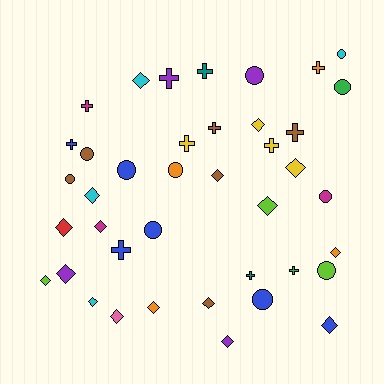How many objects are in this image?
There are 40 objects.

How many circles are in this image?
There are 11 circles.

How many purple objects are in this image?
There are 4 purple objects.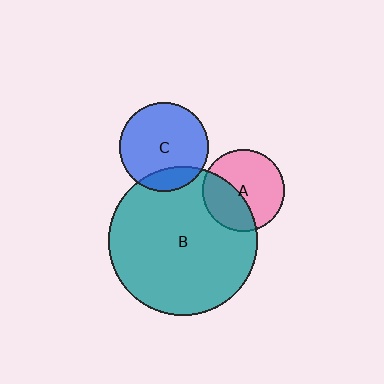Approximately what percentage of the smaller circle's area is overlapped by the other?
Approximately 15%.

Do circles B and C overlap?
Yes.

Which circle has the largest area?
Circle B (teal).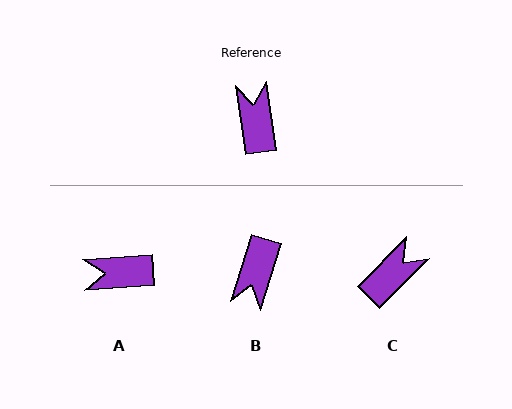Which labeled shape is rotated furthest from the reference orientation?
B, about 154 degrees away.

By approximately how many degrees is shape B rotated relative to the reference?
Approximately 154 degrees counter-clockwise.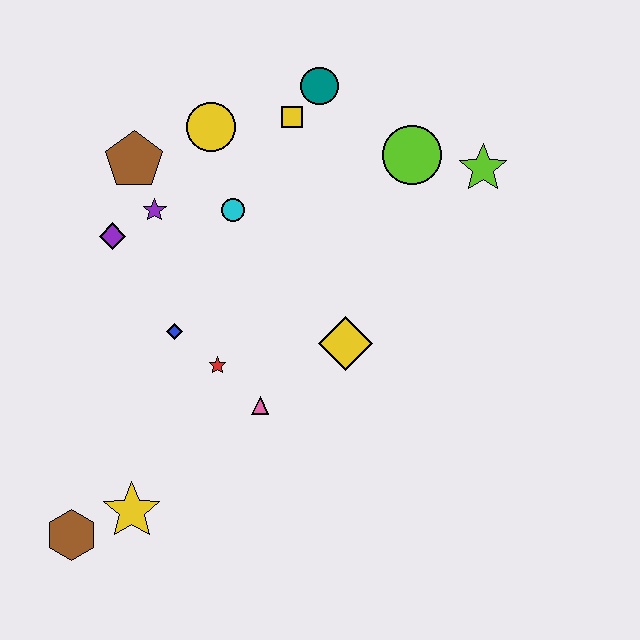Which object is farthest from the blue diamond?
The lime star is farthest from the blue diamond.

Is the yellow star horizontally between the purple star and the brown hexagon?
Yes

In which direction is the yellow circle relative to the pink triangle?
The yellow circle is above the pink triangle.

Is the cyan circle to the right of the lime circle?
No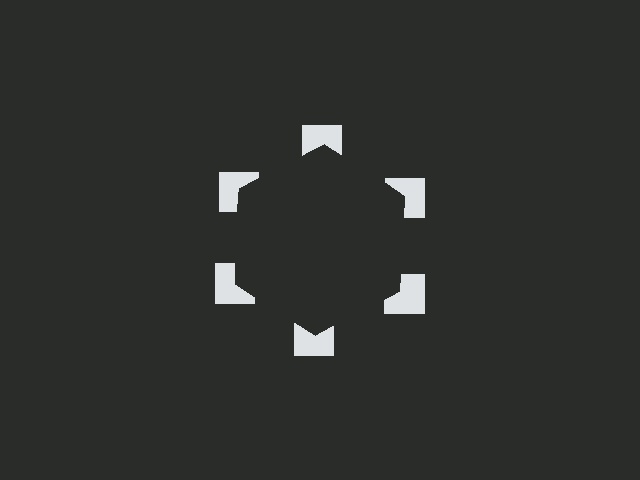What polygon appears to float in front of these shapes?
An illusory hexagon — its edges are inferred from the aligned wedge cuts in the notched squares, not physically drawn.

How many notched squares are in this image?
There are 6 — one at each vertex of the illusory hexagon.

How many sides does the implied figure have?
6 sides.